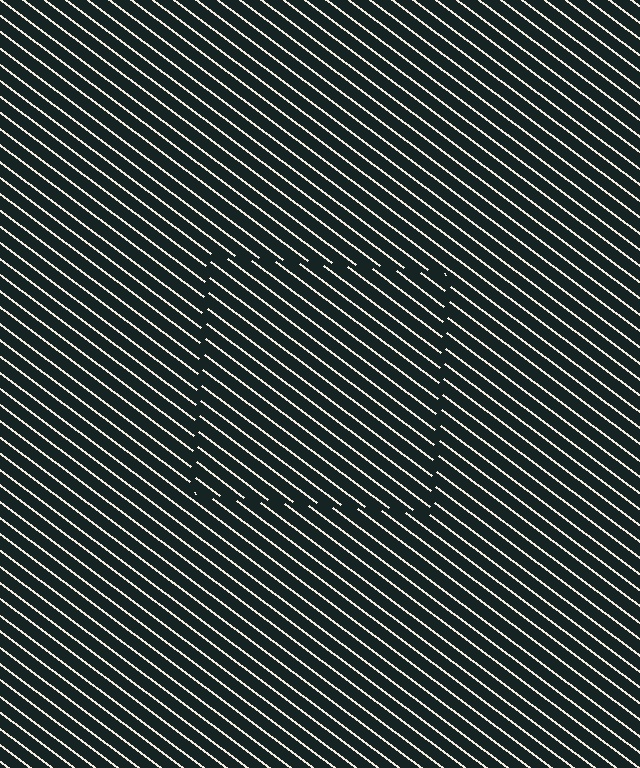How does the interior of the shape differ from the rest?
The interior of the shape contains the same grating, shifted by half a period — the contour is defined by the phase discontinuity where line-ends from the inner and outer gratings abut.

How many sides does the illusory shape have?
4 sides — the line-ends trace a square.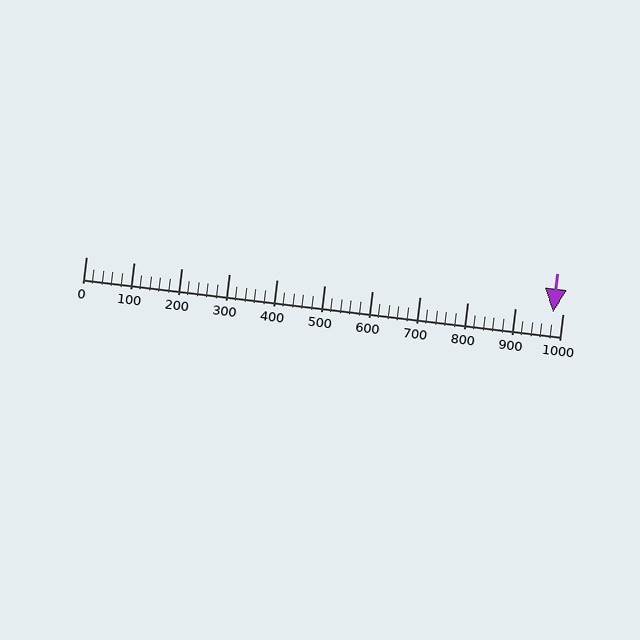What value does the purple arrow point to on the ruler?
The purple arrow points to approximately 980.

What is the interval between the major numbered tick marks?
The major tick marks are spaced 100 units apart.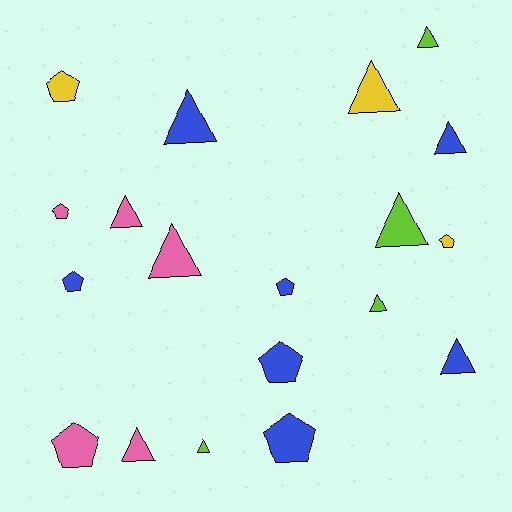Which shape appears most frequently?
Triangle, with 11 objects.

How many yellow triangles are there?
There is 1 yellow triangle.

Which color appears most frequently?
Blue, with 7 objects.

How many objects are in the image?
There are 19 objects.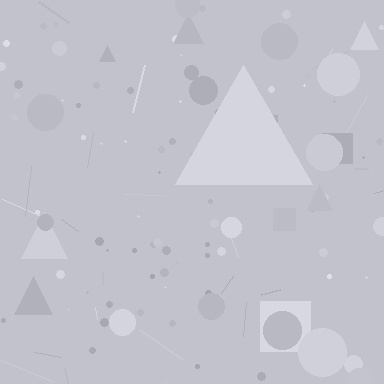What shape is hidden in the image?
A triangle is hidden in the image.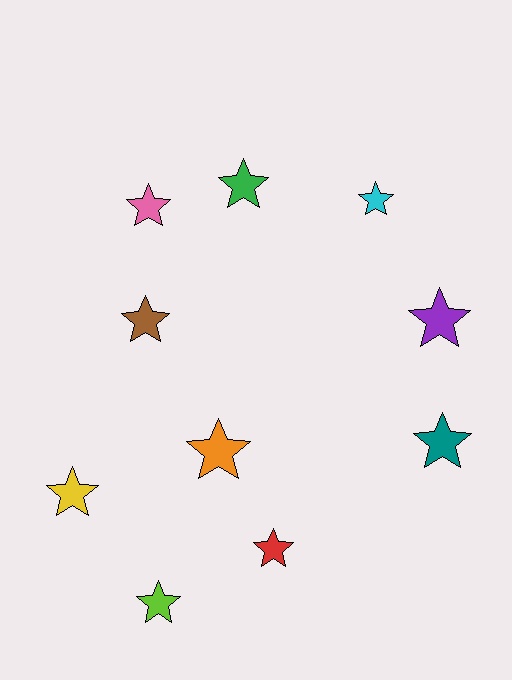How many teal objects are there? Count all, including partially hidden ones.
There is 1 teal object.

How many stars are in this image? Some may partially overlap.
There are 10 stars.